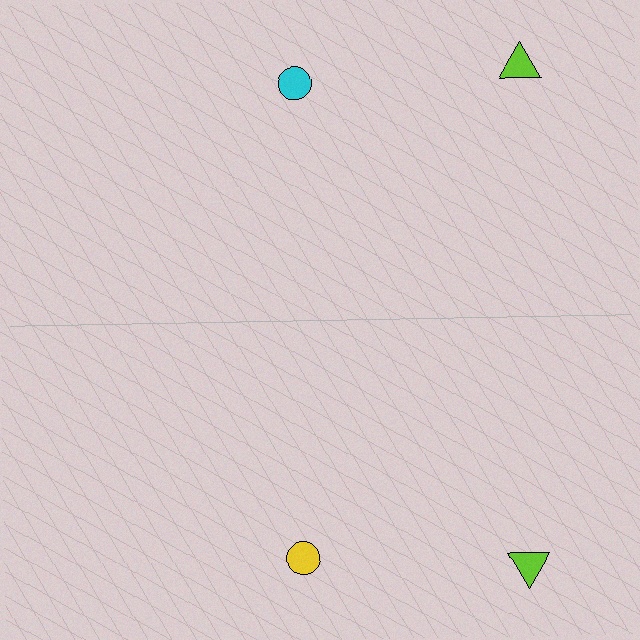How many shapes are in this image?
There are 4 shapes in this image.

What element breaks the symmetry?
The yellow circle on the bottom side breaks the symmetry — its mirror counterpart is cyan.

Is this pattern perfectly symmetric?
No, the pattern is not perfectly symmetric. The yellow circle on the bottom side breaks the symmetry — its mirror counterpart is cyan.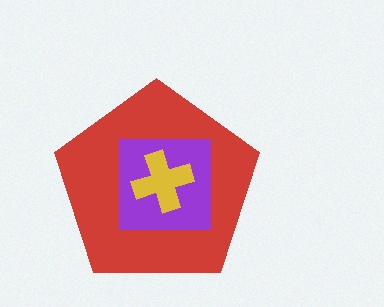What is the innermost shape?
The yellow cross.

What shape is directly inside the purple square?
The yellow cross.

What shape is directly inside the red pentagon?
The purple square.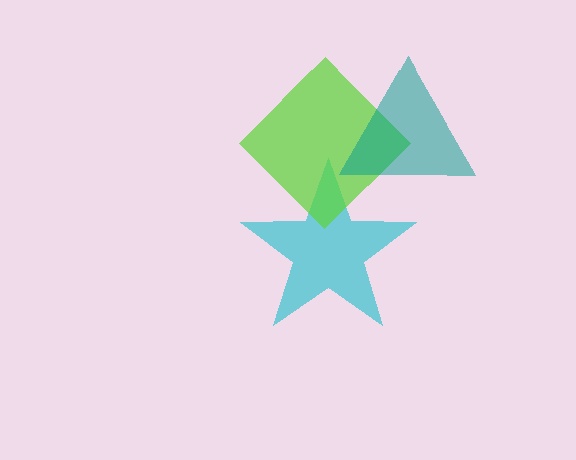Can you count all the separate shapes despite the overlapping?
Yes, there are 3 separate shapes.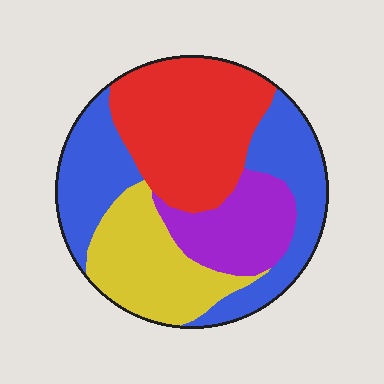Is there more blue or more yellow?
Blue.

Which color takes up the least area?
Purple, at roughly 15%.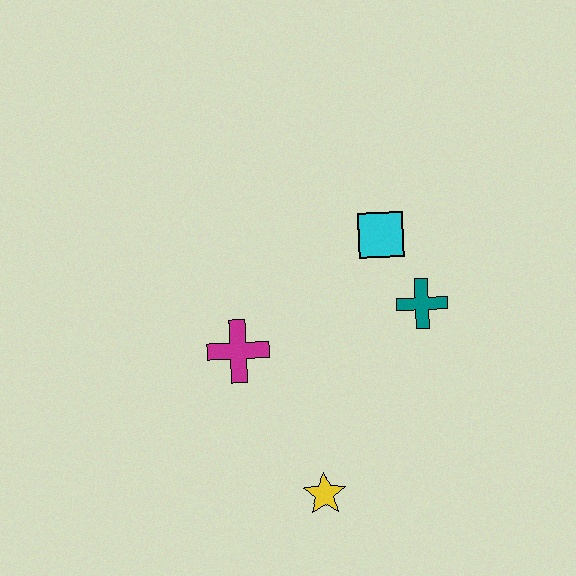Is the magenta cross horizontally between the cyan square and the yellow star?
No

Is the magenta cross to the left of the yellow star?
Yes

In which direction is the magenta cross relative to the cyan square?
The magenta cross is to the left of the cyan square.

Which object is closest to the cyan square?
The teal cross is closest to the cyan square.